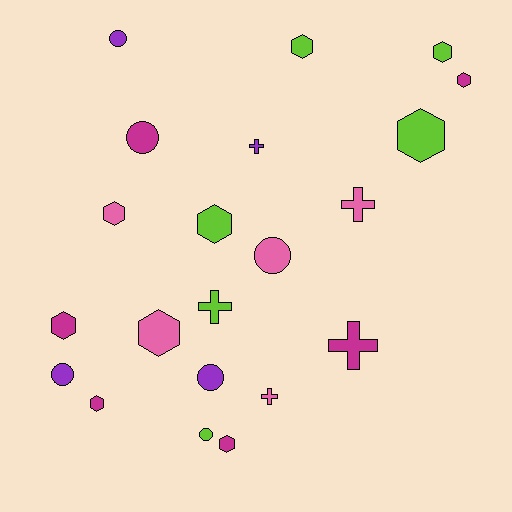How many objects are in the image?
There are 21 objects.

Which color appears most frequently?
Magenta, with 6 objects.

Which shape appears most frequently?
Hexagon, with 10 objects.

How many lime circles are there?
There is 1 lime circle.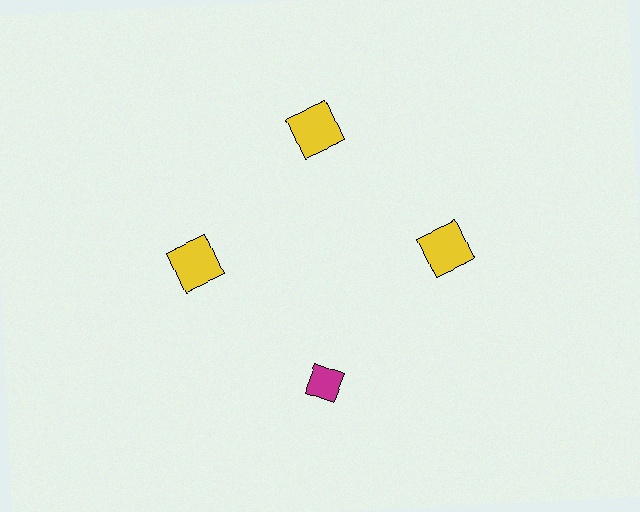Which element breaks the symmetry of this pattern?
The magenta diamond at roughly the 6 o'clock position breaks the symmetry. All other shapes are yellow squares.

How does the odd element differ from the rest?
It differs in both color (magenta instead of yellow) and shape (diamond instead of square).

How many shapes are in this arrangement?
There are 4 shapes arranged in a ring pattern.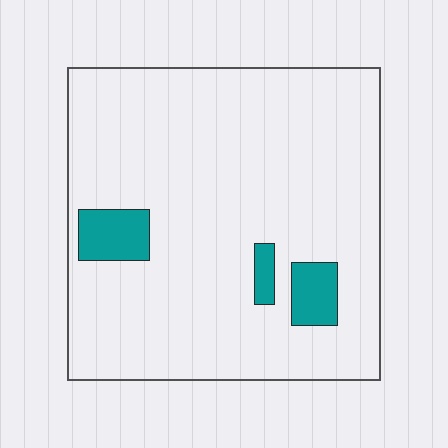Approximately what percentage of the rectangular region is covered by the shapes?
Approximately 10%.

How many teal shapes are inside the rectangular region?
3.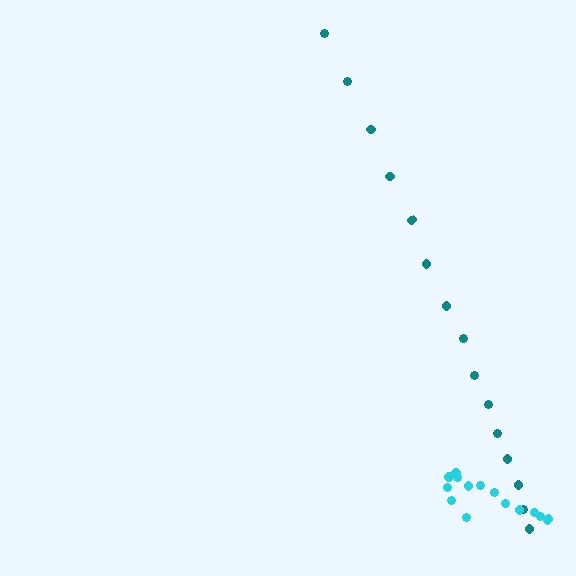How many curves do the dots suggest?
There are 2 distinct paths.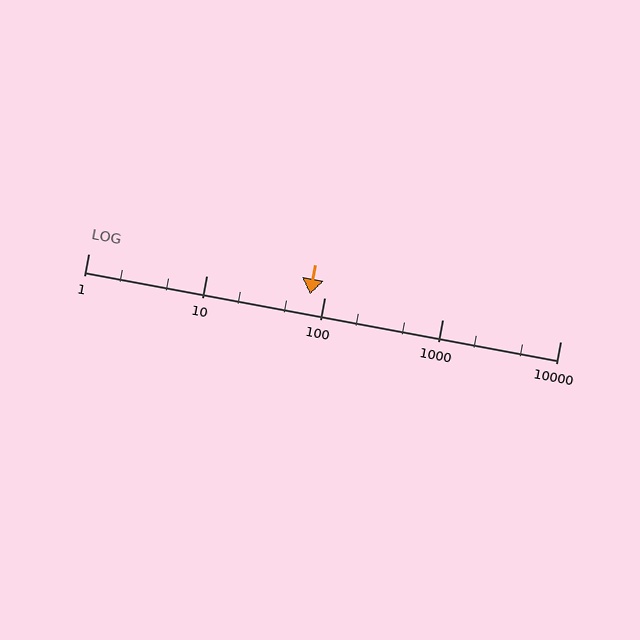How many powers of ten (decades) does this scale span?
The scale spans 4 decades, from 1 to 10000.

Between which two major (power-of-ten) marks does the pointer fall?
The pointer is between 10 and 100.